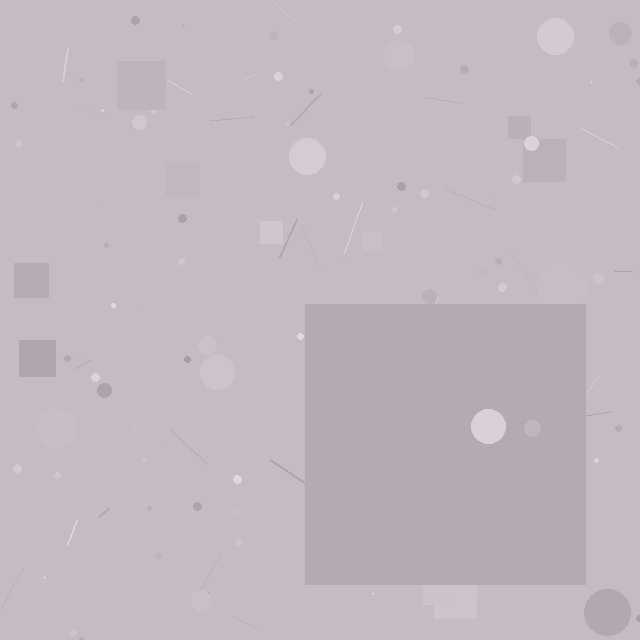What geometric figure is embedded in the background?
A square is embedded in the background.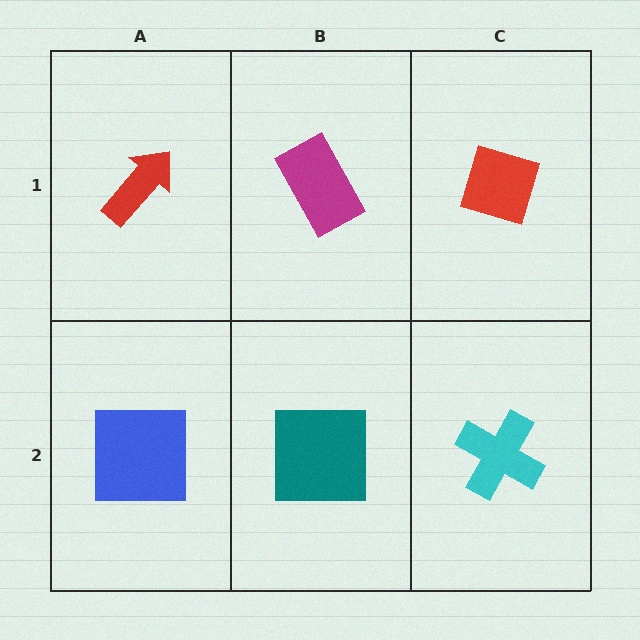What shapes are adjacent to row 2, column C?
A red diamond (row 1, column C), a teal square (row 2, column B).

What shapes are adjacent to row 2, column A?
A red arrow (row 1, column A), a teal square (row 2, column B).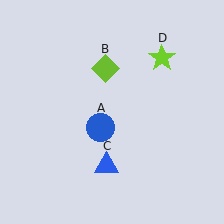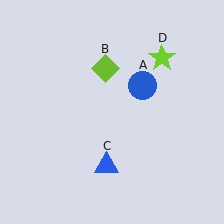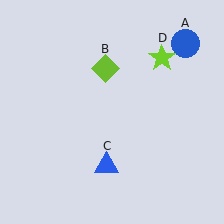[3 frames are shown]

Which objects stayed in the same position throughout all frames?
Lime diamond (object B) and blue triangle (object C) and lime star (object D) remained stationary.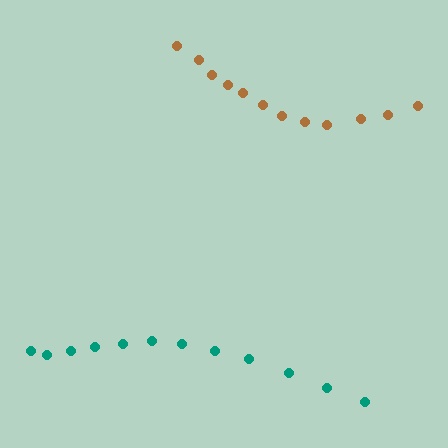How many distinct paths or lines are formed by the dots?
There are 2 distinct paths.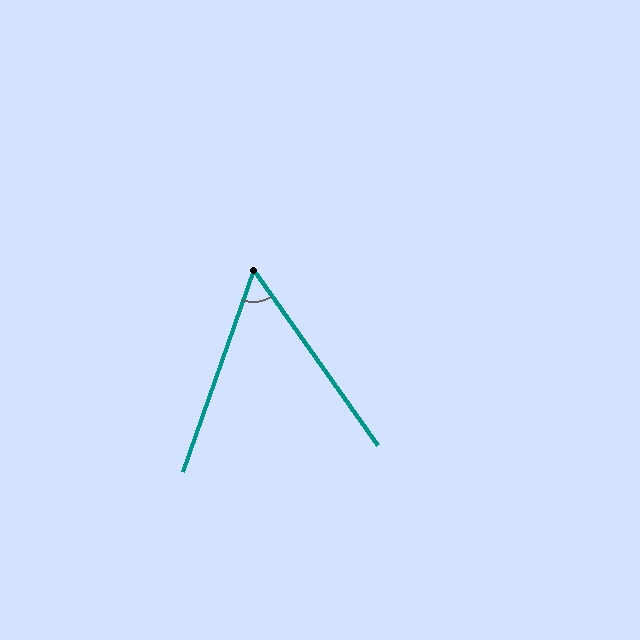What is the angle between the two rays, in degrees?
Approximately 55 degrees.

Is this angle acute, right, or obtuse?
It is acute.